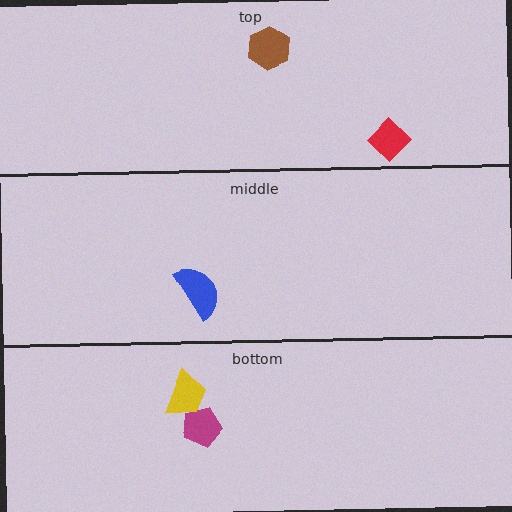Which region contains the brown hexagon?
The top region.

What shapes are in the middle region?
The blue semicircle.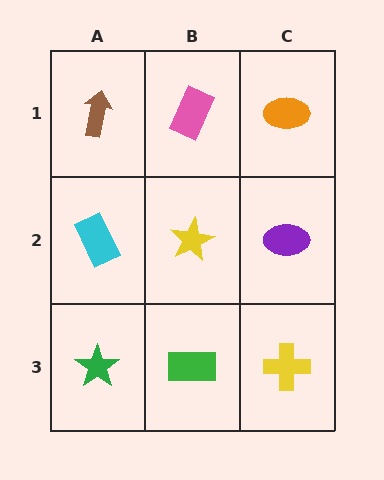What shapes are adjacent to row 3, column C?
A purple ellipse (row 2, column C), a green rectangle (row 3, column B).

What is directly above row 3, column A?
A cyan rectangle.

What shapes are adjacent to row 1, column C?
A purple ellipse (row 2, column C), a pink rectangle (row 1, column B).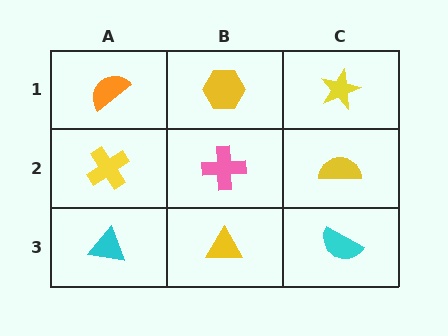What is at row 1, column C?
A yellow star.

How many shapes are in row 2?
3 shapes.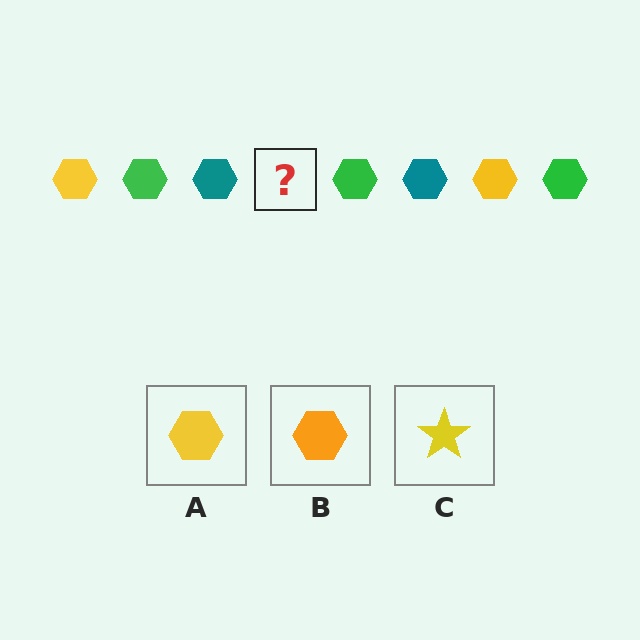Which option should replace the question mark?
Option A.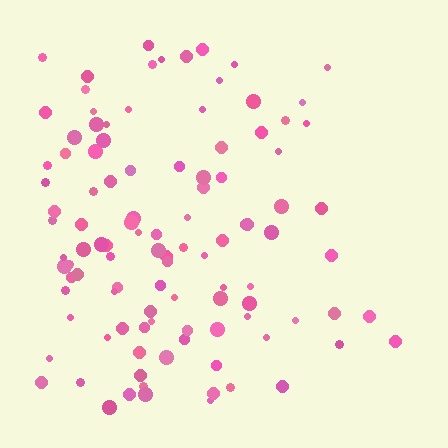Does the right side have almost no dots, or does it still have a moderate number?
Still a moderate number, just noticeably fewer than the left.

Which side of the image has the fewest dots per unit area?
The right.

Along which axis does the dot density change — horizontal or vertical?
Horizontal.